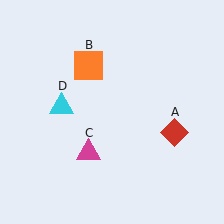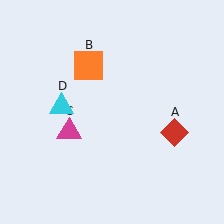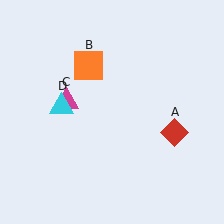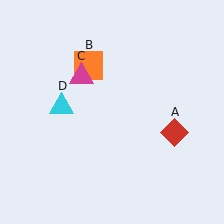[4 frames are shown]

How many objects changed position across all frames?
1 object changed position: magenta triangle (object C).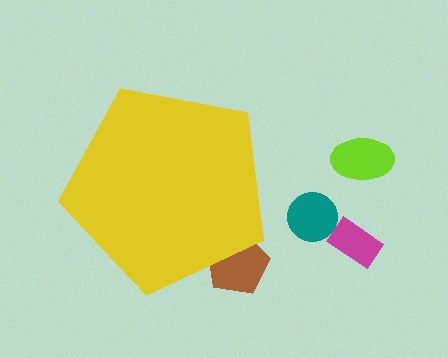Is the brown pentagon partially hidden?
Yes, the brown pentagon is partially hidden behind the yellow pentagon.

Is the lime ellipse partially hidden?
No, the lime ellipse is fully visible.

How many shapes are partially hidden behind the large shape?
1 shape is partially hidden.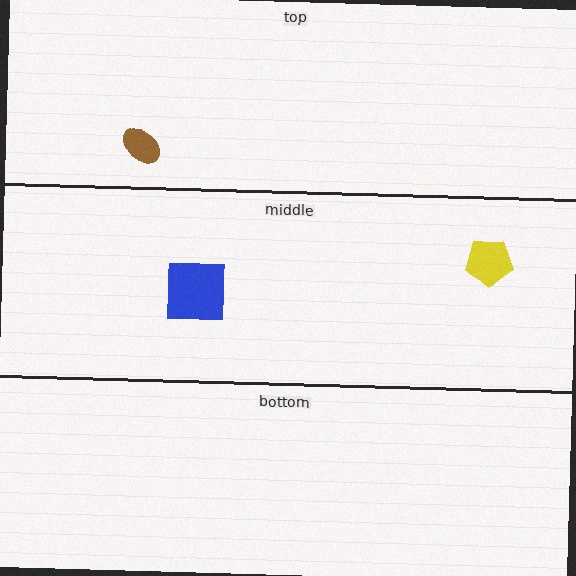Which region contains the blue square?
The middle region.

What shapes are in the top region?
The brown ellipse.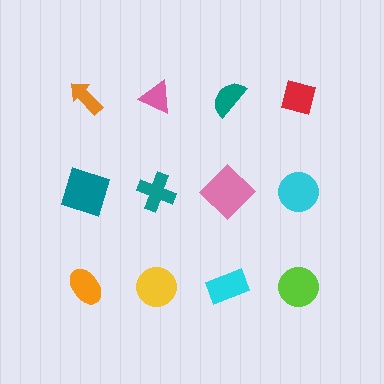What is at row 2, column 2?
A teal cross.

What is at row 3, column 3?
A cyan rectangle.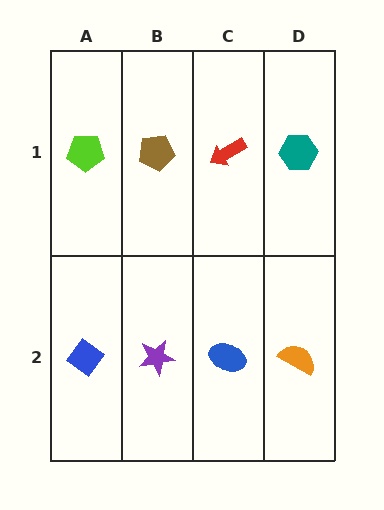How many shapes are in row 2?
4 shapes.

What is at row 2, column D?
An orange semicircle.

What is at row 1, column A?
A lime pentagon.